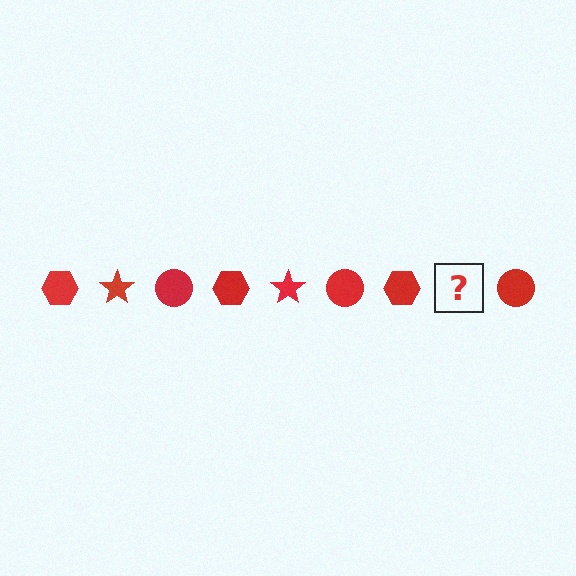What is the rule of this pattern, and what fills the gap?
The rule is that the pattern cycles through hexagon, star, circle shapes in red. The gap should be filled with a red star.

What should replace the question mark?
The question mark should be replaced with a red star.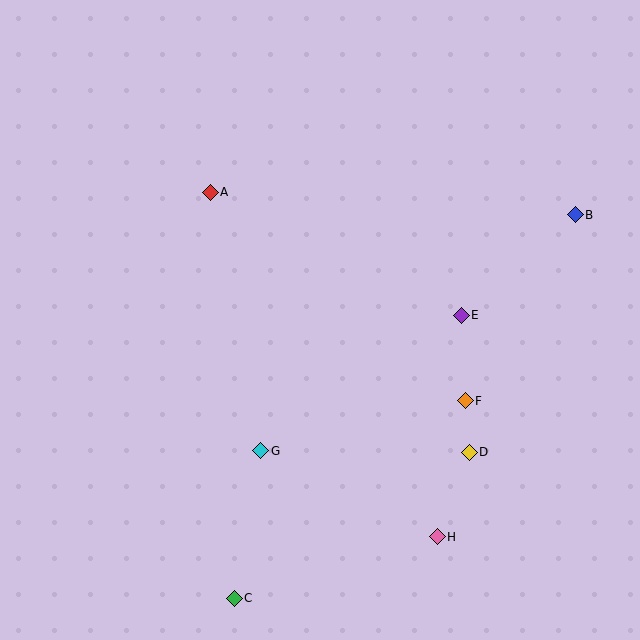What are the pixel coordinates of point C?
Point C is at (234, 598).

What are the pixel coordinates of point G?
Point G is at (261, 451).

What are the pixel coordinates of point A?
Point A is at (210, 192).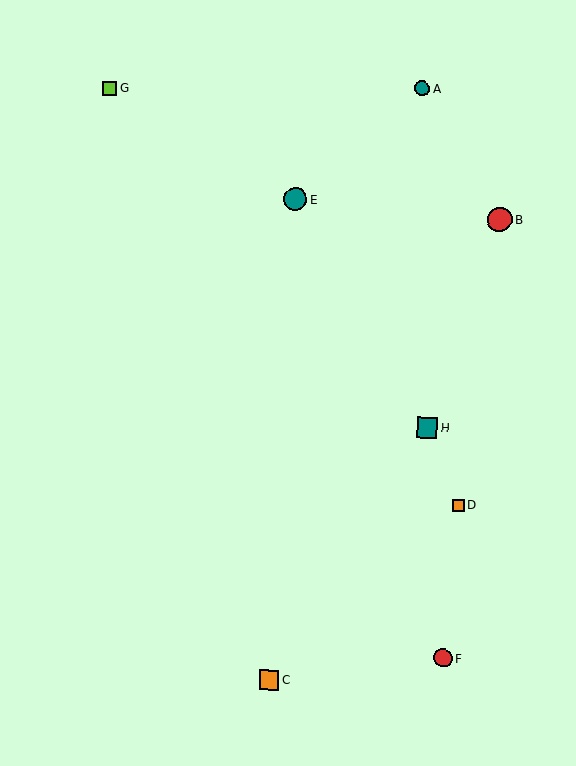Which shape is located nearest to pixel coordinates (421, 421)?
The teal square (labeled H) at (427, 428) is nearest to that location.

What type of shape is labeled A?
Shape A is a teal circle.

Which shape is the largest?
The red circle (labeled B) is the largest.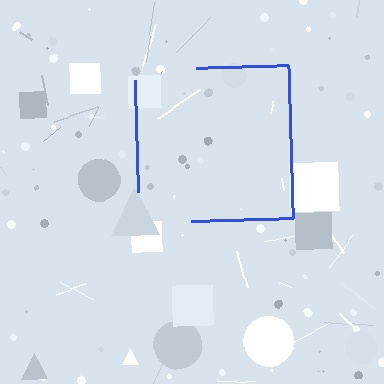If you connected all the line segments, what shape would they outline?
They would outline a square.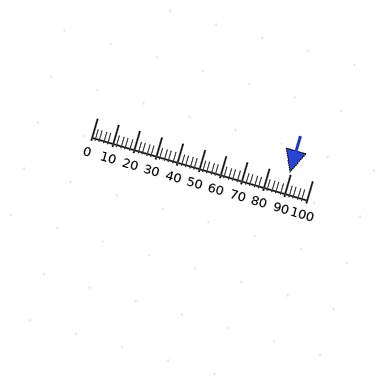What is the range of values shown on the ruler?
The ruler shows values from 0 to 100.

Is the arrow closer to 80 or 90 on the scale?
The arrow is closer to 90.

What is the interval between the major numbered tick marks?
The major tick marks are spaced 10 units apart.